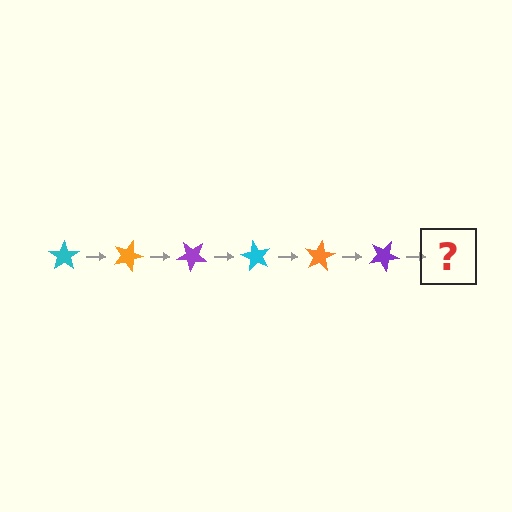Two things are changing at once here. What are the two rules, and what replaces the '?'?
The two rules are that it rotates 20 degrees each step and the color cycles through cyan, orange, and purple. The '?' should be a cyan star, rotated 120 degrees from the start.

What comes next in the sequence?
The next element should be a cyan star, rotated 120 degrees from the start.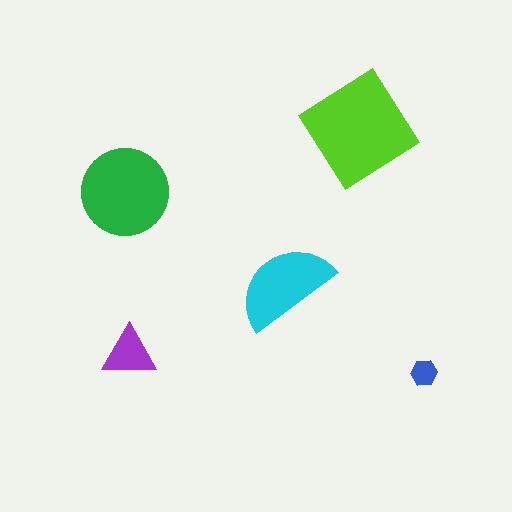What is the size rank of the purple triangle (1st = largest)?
4th.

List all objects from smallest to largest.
The blue hexagon, the purple triangle, the cyan semicircle, the green circle, the lime diamond.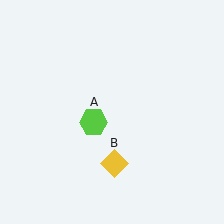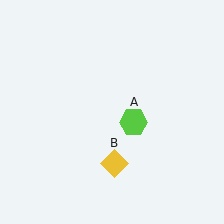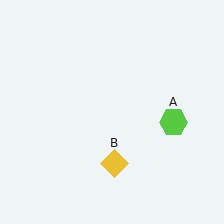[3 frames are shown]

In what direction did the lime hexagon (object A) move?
The lime hexagon (object A) moved right.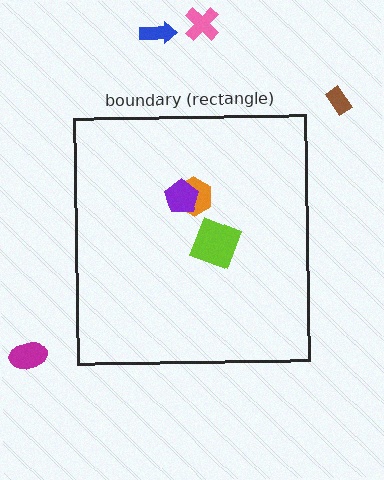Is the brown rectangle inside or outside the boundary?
Outside.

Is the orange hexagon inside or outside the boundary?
Inside.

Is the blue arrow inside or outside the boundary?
Outside.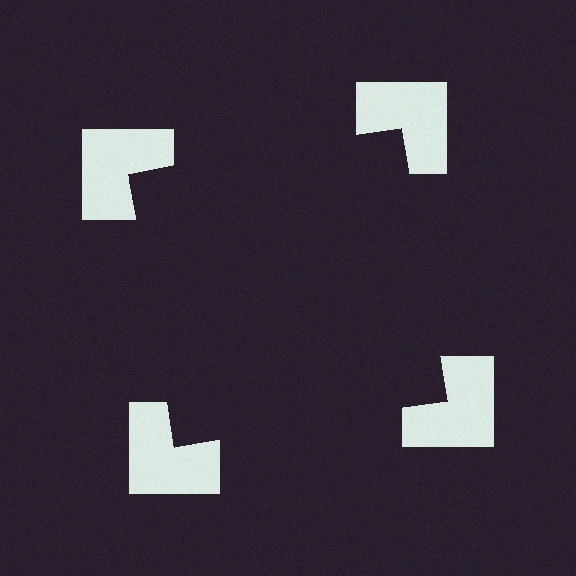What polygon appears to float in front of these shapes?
An illusory square — its edges are inferred from the aligned wedge cuts in the notched squares, not physically drawn.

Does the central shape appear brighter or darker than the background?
It typically appears slightly darker than the background, even though no actual brightness change is drawn.